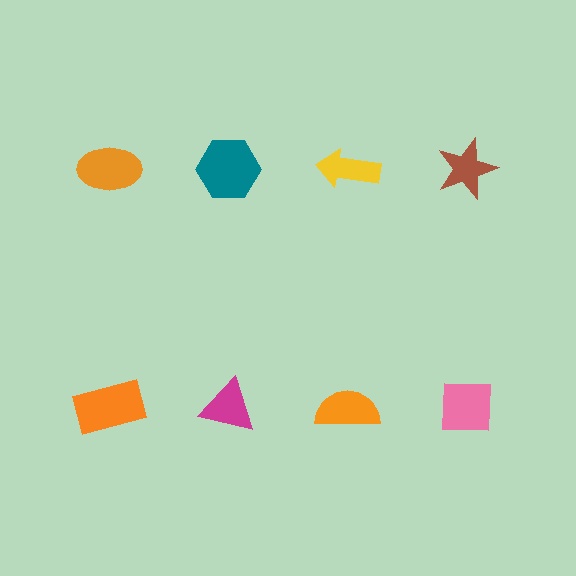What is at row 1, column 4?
A brown star.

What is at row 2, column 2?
A magenta triangle.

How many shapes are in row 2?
4 shapes.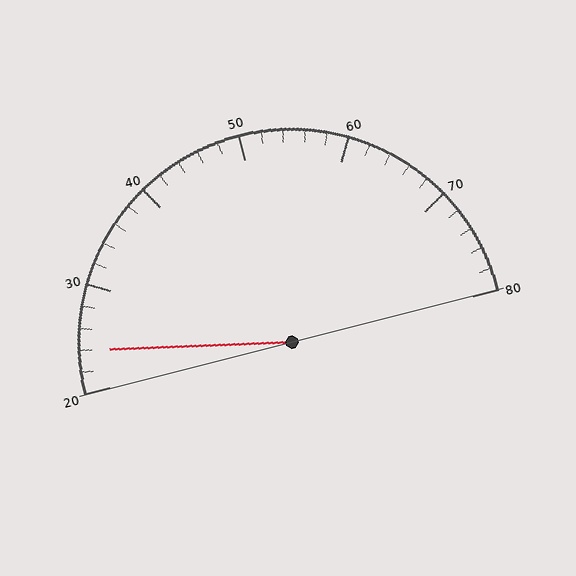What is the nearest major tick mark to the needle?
The nearest major tick mark is 20.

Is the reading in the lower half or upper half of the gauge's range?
The reading is in the lower half of the range (20 to 80).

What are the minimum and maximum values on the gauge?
The gauge ranges from 20 to 80.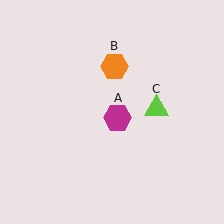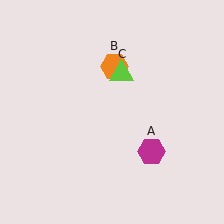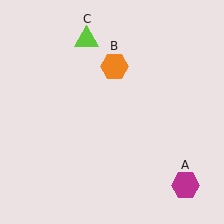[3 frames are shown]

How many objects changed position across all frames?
2 objects changed position: magenta hexagon (object A), lime triangle (object C).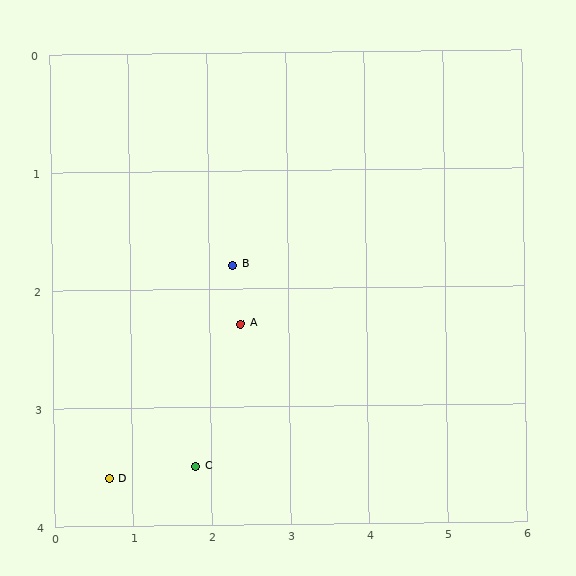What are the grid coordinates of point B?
Point B is at approximately (2.3, 1.8).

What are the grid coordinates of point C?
Point C is at approximately (1.8, 3.5).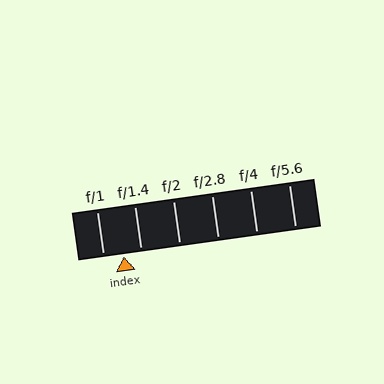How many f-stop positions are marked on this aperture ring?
There are 6 f-stop positions marked.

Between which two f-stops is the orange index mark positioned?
The index mark is between f/1 and f/1.4.